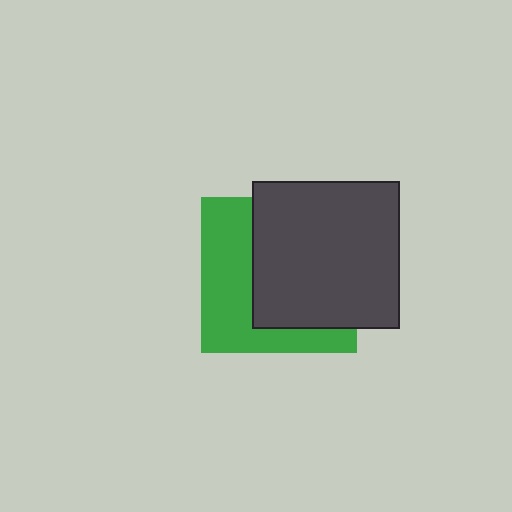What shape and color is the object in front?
The object in front is a dark gray square.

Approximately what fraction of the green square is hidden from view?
Roughly 57% of the green square is hidden behind the dark gray square.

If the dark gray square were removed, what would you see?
You would see the complete green square.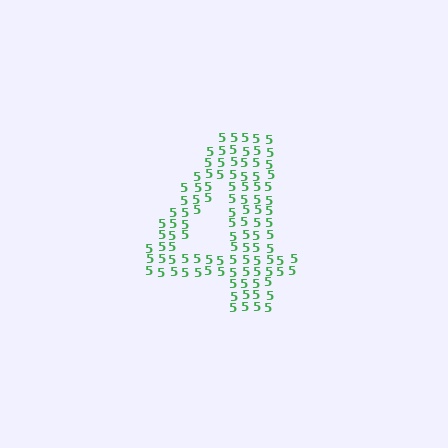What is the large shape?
The large shape is the digit 4.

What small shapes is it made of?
It is made of small digit 5's.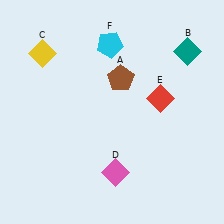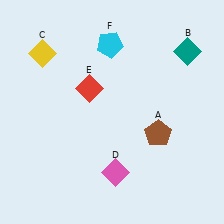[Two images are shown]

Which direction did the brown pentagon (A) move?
The brown pentagon (A) moved down.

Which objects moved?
The objects that moved are: the brown pentagon (A), the red diamond (E).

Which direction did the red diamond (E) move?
The red diamond (E) moved left.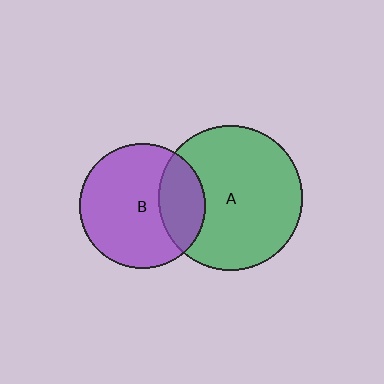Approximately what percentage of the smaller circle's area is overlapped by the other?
Approximately 25%.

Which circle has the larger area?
Circle A (green).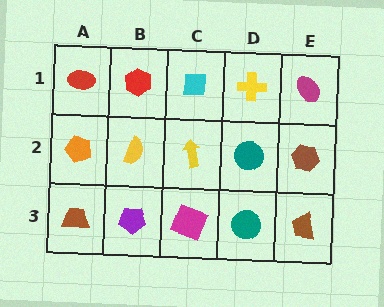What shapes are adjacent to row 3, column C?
A yellow arrow (row 2, column C), a purple pentagon (row 3, column B), a teal circle (row 3, column D).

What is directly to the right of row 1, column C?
A yellow cross.